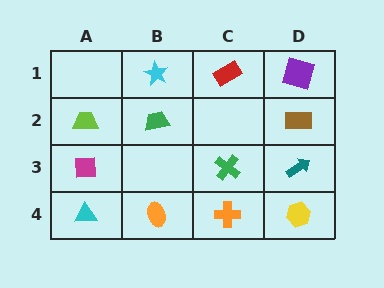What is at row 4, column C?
An orange cross.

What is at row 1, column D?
A purple square.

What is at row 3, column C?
A green cross.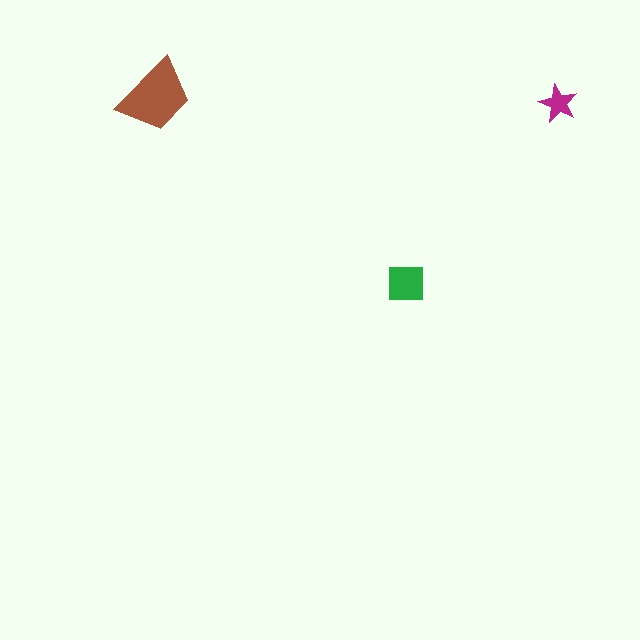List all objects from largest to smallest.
The brown trapezoid, the green square, the magenta star.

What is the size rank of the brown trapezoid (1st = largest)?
1st.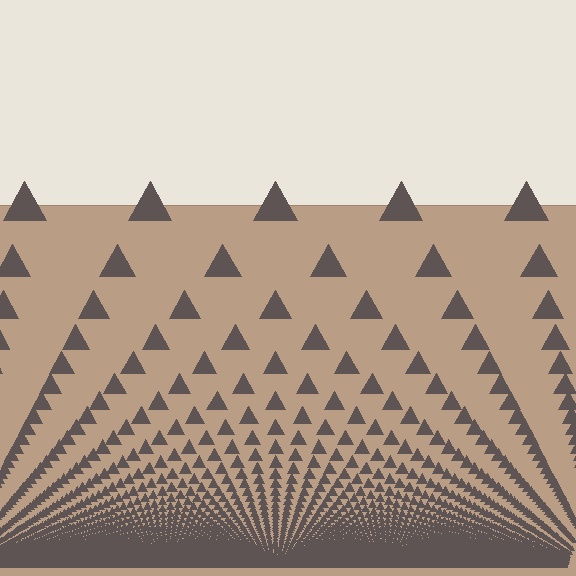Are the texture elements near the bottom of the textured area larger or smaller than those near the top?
Smaller. The gradient is inverted — elements near the bottom are smaller and denser.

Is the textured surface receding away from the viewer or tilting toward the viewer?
The surface appears to tilt toward the viewer. Texture elements get larger and sparser toward the top.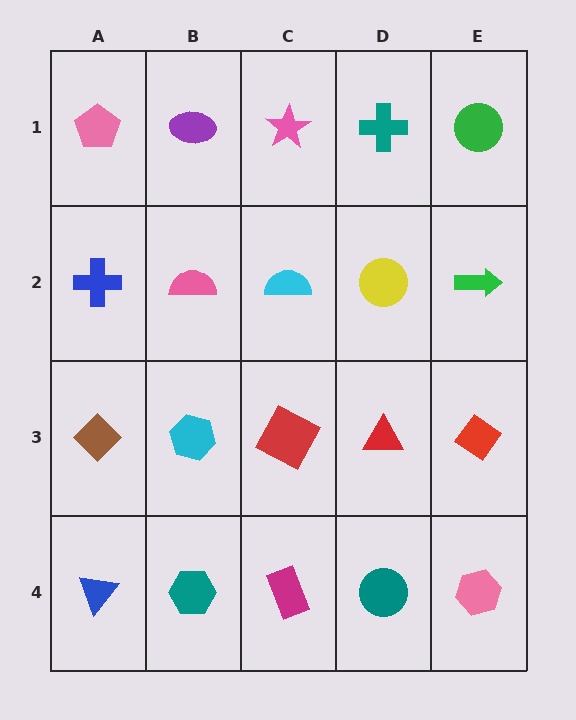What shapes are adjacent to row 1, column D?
A yellow circle (row 2, column D), a pink star (row 1, column C), a green circle (row 1, column E).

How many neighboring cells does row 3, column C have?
4.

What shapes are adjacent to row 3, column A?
A blue cross (row 2, column A), a blue triangle (row 4, column A), a cyan hexagon (row 3, column B).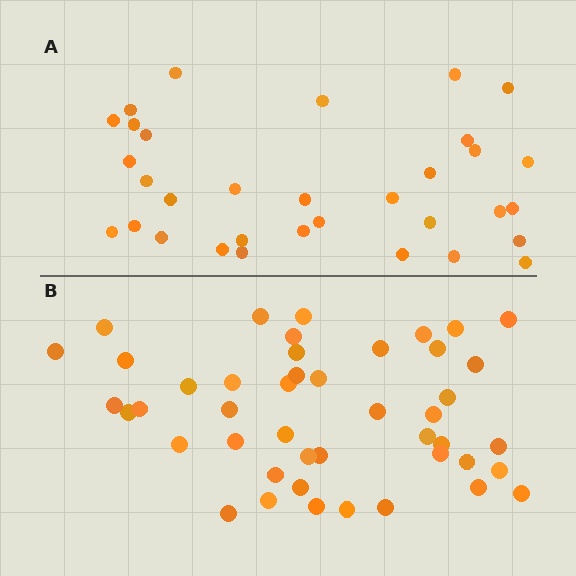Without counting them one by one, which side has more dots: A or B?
Region B (the bottom region) has more dots.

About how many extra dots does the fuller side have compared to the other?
Region B has roughly 12 or so more dots than region A.